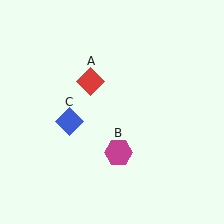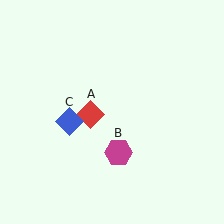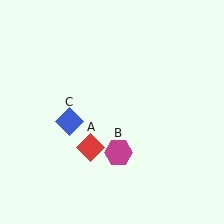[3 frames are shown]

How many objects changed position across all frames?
1 object changed position: red diamond (object A).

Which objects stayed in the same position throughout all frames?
Magenta hexagon (object B) and blue diamond (object C) remained stationary.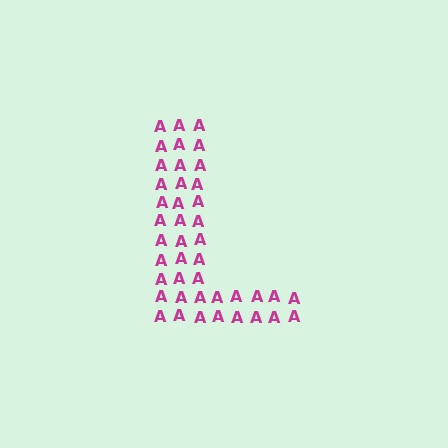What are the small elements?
The small elements are letter A's.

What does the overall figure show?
The overall figure shows the letter L.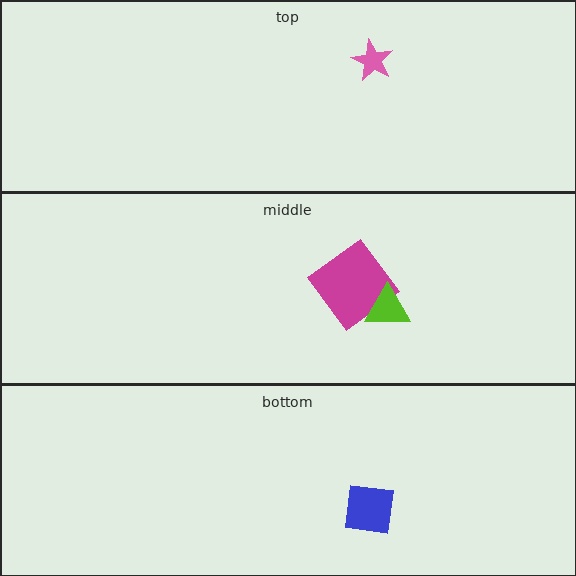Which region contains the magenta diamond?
The middle region.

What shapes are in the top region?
The pink star.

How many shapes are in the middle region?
2.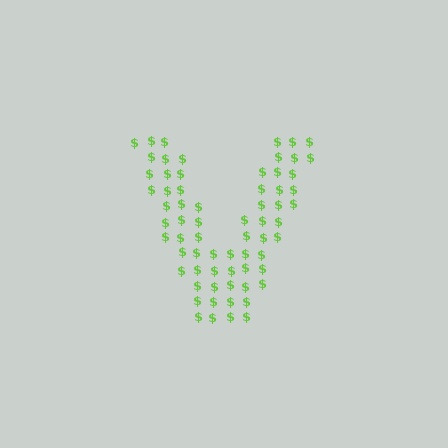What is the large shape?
The large shape is the letter V.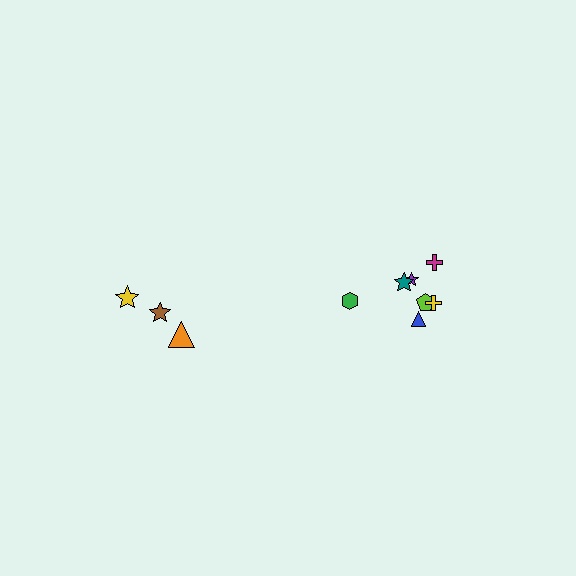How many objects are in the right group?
There are 7 objects.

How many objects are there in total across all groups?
There are 10 objects.